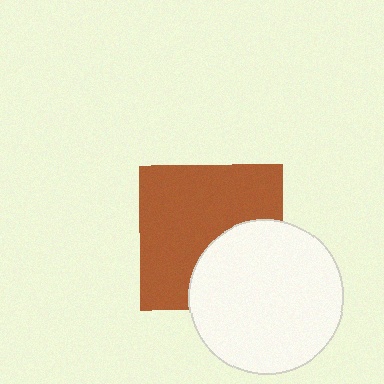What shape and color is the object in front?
The object in front is a white circle.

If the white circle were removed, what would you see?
You would see the complete brown square.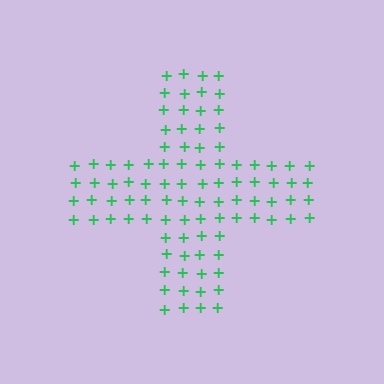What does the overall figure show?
The overall figure shows a cross.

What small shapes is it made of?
It is made of small plus signs.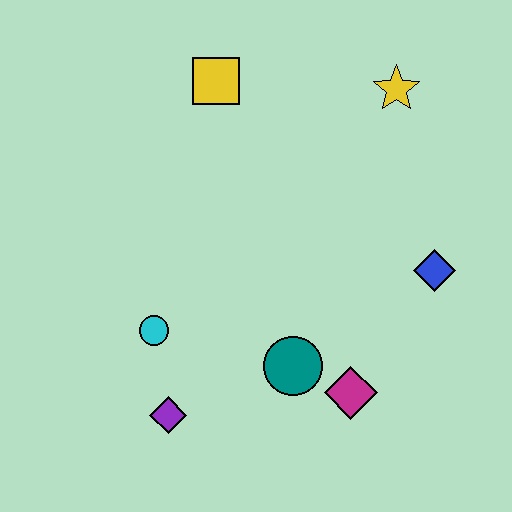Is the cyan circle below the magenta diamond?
No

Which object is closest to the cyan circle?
The purple diamond is closest to the cyan circle.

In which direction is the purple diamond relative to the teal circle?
The purple diamond is to the left of the teal circle.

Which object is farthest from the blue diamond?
The purple diamond is farthest from the blue diamond.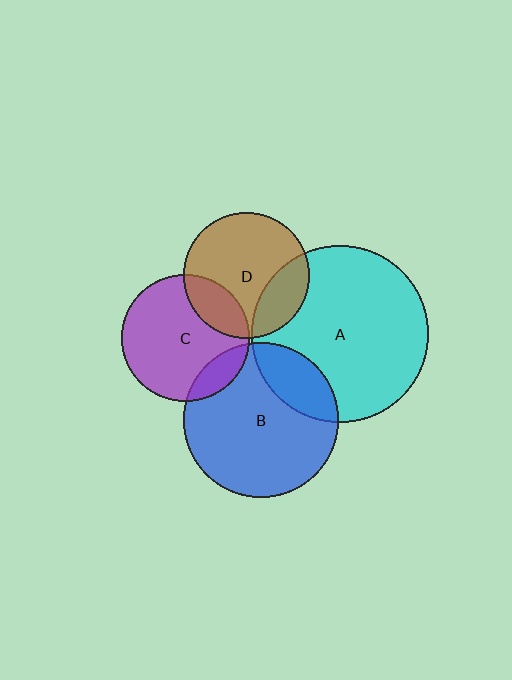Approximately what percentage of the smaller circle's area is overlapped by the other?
Approximately 20%.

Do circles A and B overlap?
Yes.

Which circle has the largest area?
Circle A (cyan).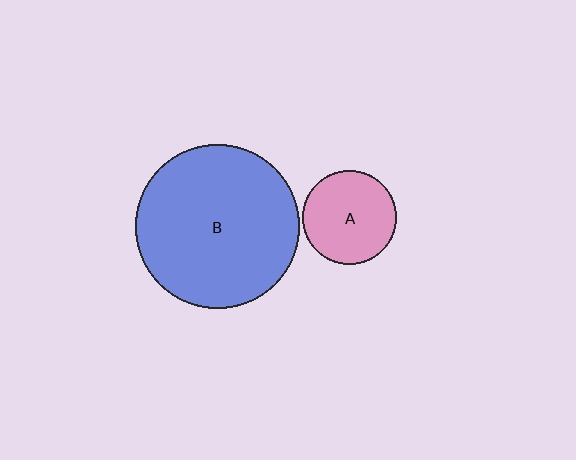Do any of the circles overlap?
No, none of the circles overlap.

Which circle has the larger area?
Circle B (blue).